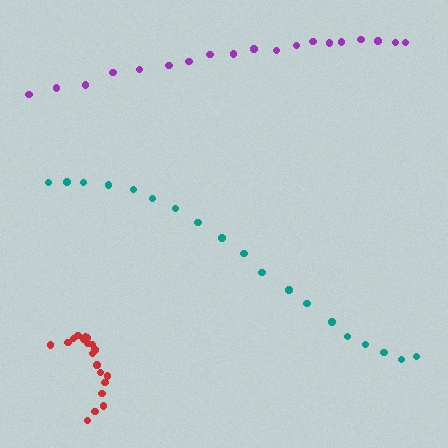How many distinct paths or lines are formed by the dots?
There are 3 distinct paths.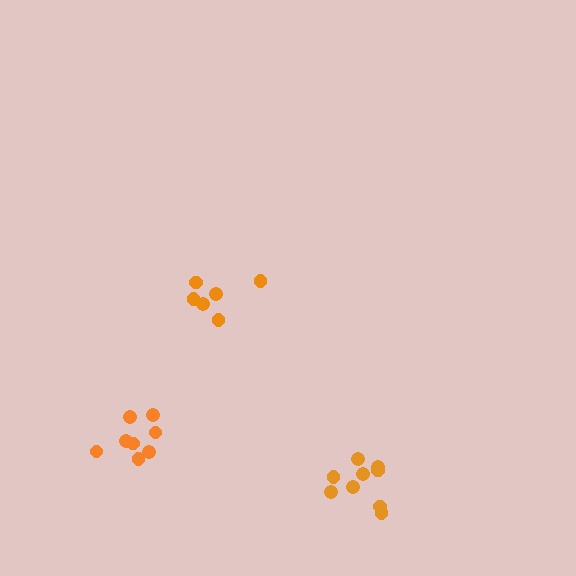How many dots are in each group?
Group 1: 6 dots, Group 2: 8 dots, Group 3: 9 dots (23 total).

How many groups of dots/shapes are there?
There are 3 groups.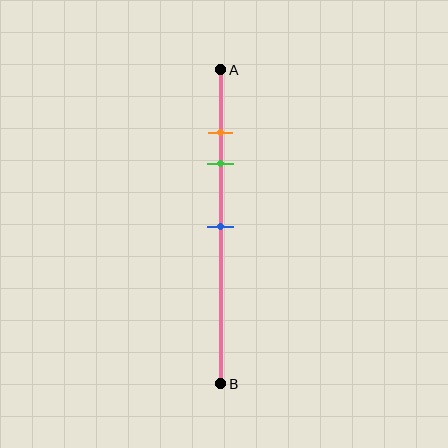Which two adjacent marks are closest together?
The orange and green marks are the closest adjacent pair.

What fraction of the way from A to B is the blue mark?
The blue mark is approximately 50% (0.5) of the way from A to B.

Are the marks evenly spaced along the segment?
No, the marks are not evenly spaced.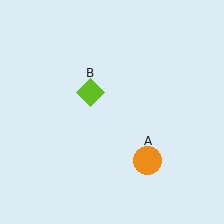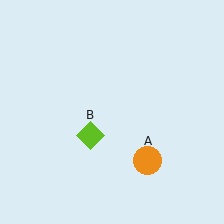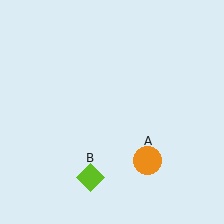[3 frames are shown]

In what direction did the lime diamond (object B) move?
The lime diamond (object B) moved down.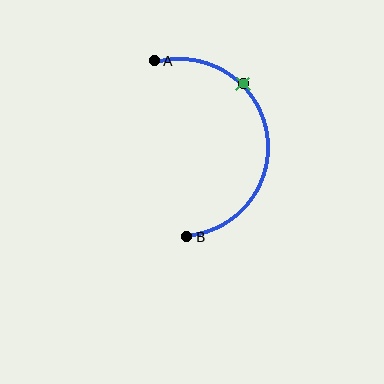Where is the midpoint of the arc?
The arc midpoint is the point on the curve farthest from the straight line joining A and B. It sits to the right of that line.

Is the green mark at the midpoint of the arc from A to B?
No. The green mark lies on the arc but is closer to endpoint A. The arc midpoint would be at the point on the curve equidistant along the arc from both A and B.